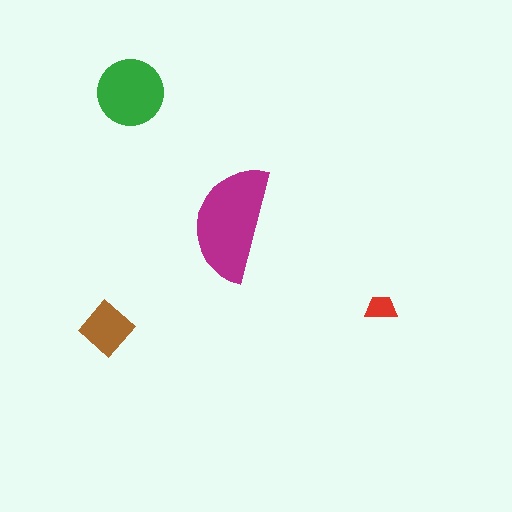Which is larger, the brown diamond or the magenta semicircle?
The magenta semicircle.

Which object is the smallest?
The red trapezoid.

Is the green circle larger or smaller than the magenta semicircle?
Smaller.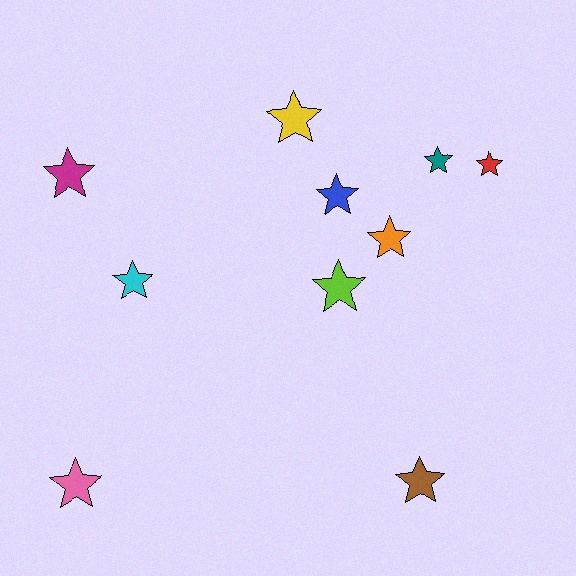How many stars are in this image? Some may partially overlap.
There are 10 stars.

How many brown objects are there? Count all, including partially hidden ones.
There is 1 brown object.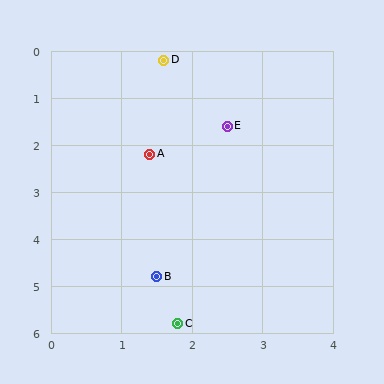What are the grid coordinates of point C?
Point C is at approximately (1.8, 5.8).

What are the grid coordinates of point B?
Point B is at approximately (1.5, 4.8).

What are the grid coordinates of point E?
Point E is at approximately (2.5, 1.6).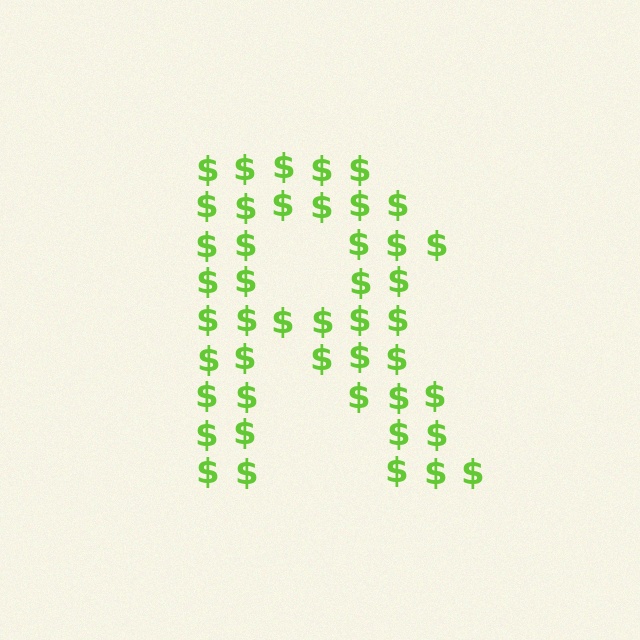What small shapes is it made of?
It is made of small dollar signs.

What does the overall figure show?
The overall figure shows the letter R.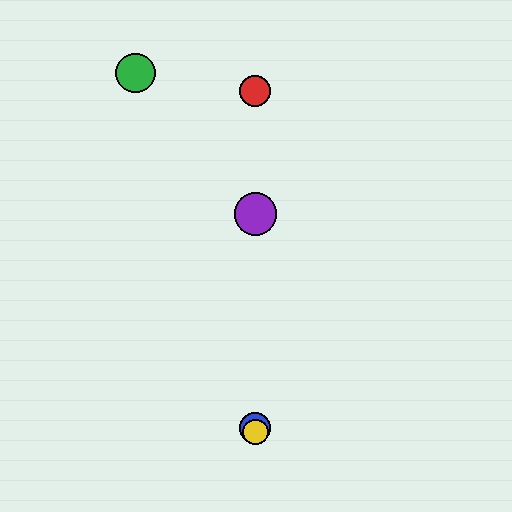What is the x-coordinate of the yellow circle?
The yellow circle is at x≈255.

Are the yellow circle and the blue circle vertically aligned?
Yes, both are at x≈255.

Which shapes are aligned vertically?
The red circle, the blue circle, the yellow circle, the purple circle are aligned vertically.